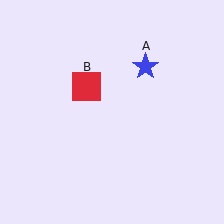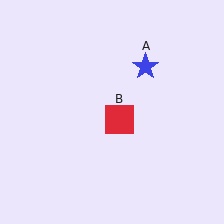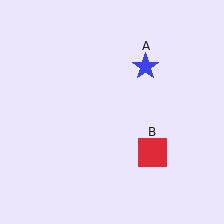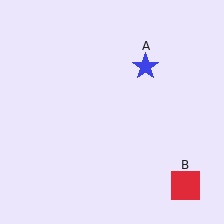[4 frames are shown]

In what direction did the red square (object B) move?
The red square (object B) moved down and to the right.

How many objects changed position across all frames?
1 object changed position: red square (object B).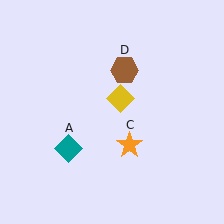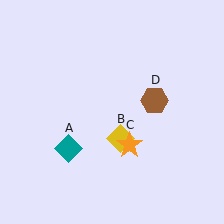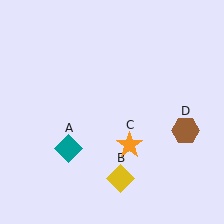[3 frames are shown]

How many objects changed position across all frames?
2 objects changed position: yellow diamond (object B), brown hexagon (object D).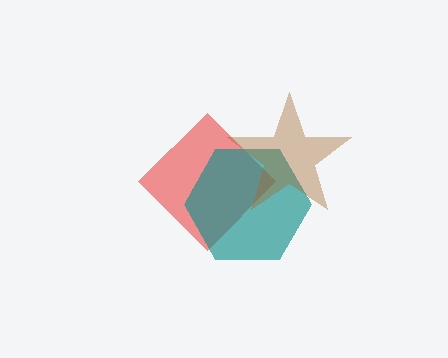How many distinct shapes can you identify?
There are 3 distinct shapes: a red diamond, a teal hexagon, a brown star.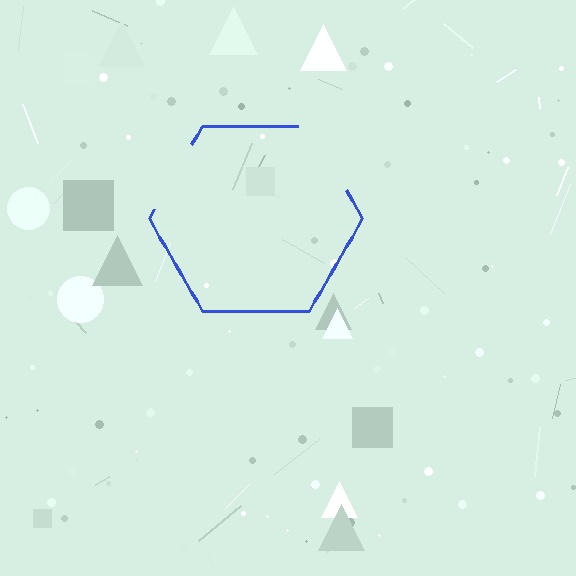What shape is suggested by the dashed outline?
The dashed outline suggests a hexagon.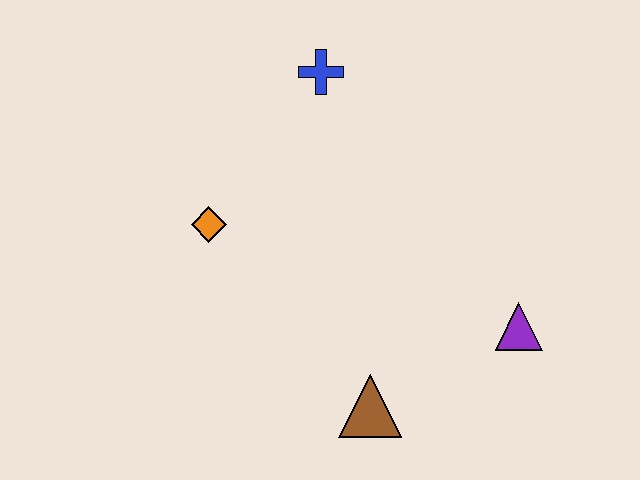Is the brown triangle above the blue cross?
No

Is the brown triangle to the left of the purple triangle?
Yes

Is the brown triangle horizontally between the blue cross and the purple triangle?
Yes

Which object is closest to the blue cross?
The orange diamond is closest to the blue cross.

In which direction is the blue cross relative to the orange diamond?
The blue cross is above the orange diamond.